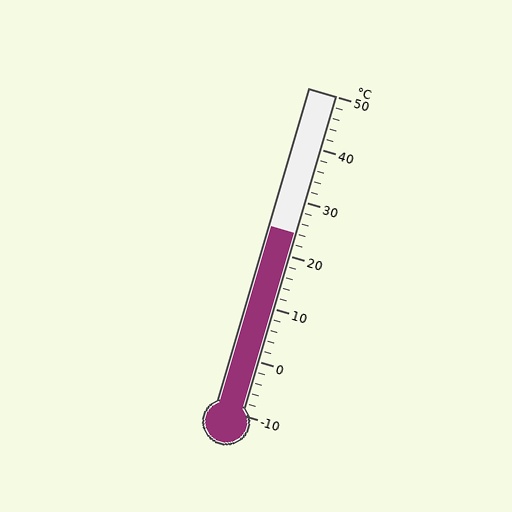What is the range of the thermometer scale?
The thermometer scale ranges from -10°C to 50°C.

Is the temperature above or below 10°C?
The temperature is above 10°C.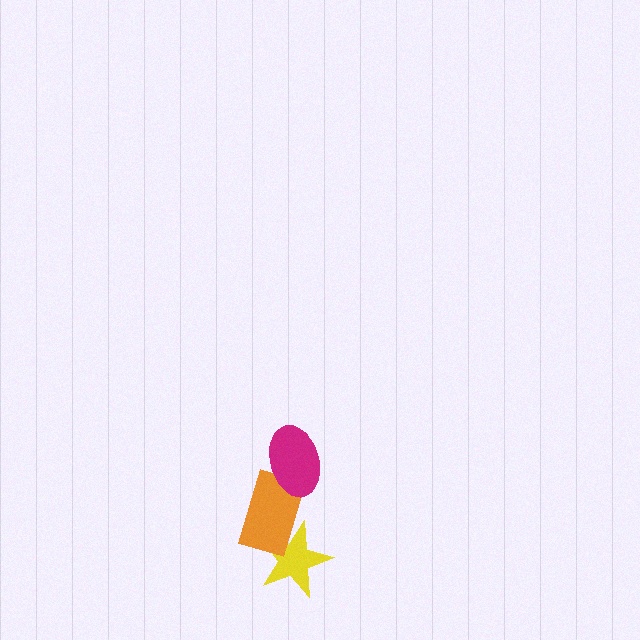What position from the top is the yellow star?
The yellow star is 3rd from the top.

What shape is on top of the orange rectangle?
The magenta ellipse is on top of the orange rectangle.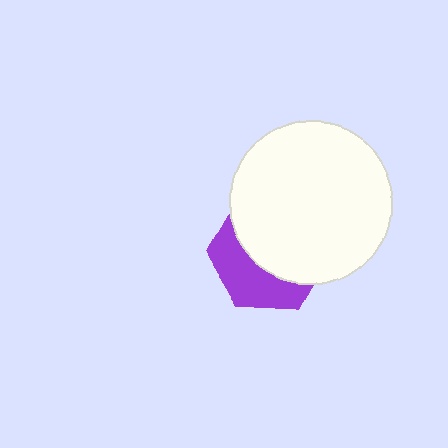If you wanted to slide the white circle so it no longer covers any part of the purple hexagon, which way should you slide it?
Slide it up — that is the most direct way to separate the two shapes.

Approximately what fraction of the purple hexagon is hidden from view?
Roughly 61% of the purple hexagon is hidden behind the white circle.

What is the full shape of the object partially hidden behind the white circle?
The partially hidden object is a purple hexagon.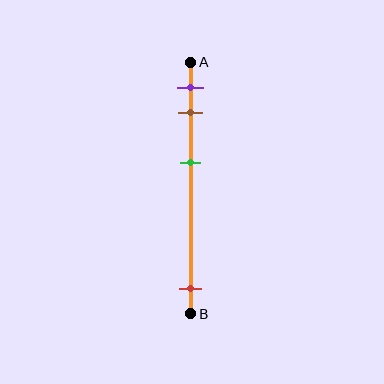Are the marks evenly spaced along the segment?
No, the marks are not evenly spaced.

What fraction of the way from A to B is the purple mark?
The purple mark is approximately 10% (0.1) of the way from A to B.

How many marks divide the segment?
There are 4 marks dividing the segment.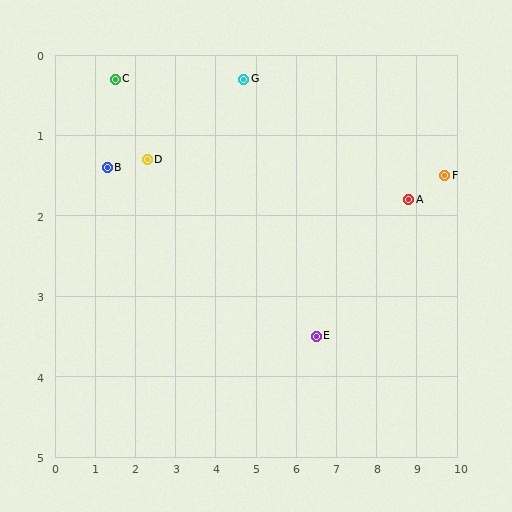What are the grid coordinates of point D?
Point D is at approximately (2.3, 1.3).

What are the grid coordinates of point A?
Point A is at approximately (8.8, 1.8).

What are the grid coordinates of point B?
Point B is at approximately (1.3, 1.4).